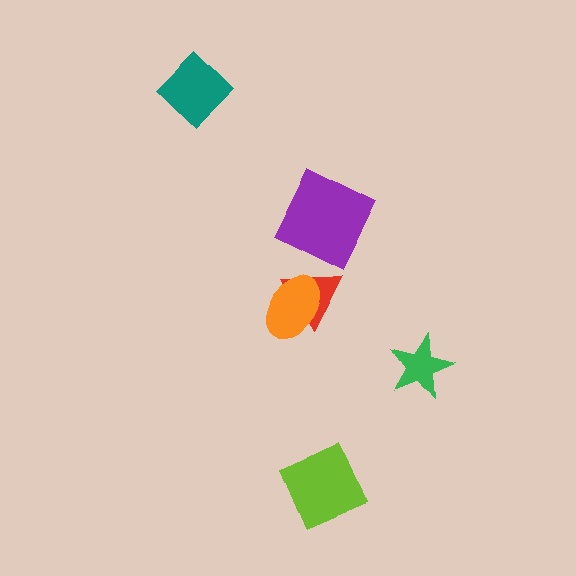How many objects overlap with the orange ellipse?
1 object overlaps with the orange ellipse.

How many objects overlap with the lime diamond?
0 objects overlap with the lime diamond.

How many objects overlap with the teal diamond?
0 objects overlap with the teal diamond.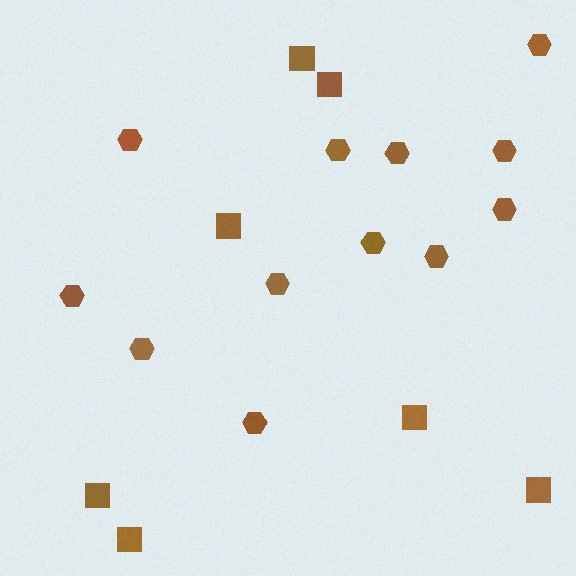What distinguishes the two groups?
There are 2 groups: one group of squares (7) and one group of hexagons (12).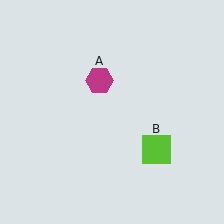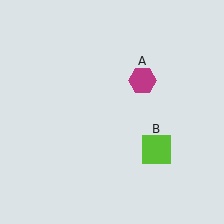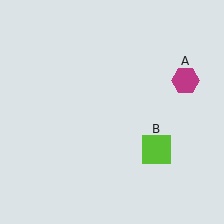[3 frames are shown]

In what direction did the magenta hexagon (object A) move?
The magenta hexagon (object A) moved right.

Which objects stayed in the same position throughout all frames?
Lime square (object B) remained stationary.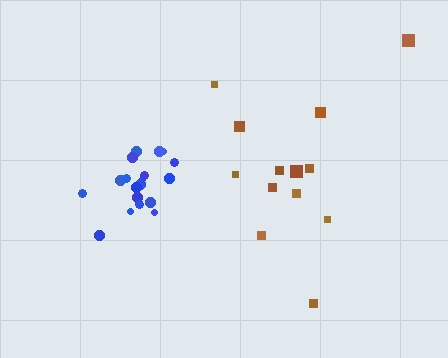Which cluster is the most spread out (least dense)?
Brown.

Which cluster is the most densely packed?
Blue.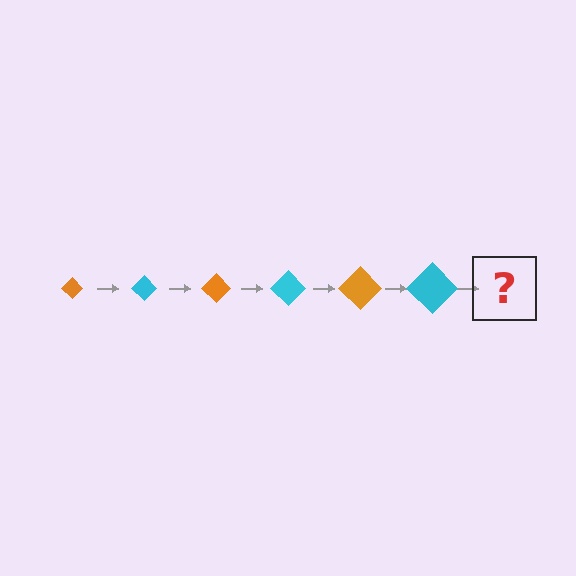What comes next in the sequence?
The next element should be an orange diamond, larger than the previous one.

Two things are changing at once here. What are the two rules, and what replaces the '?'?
The two rules are that the diamond grows larger each step and the color cycles through orange and cyan. The '?' should be an orange diamond, larger than the previous one.